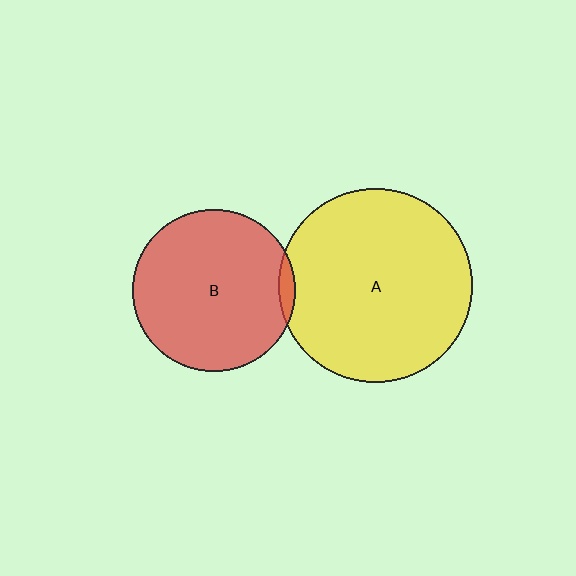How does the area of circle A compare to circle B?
Approximately 1.4 times.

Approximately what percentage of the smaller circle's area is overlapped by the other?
Approximately 5%.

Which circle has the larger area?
Circle A (yellow).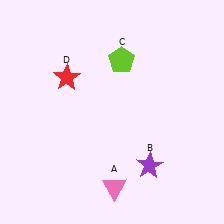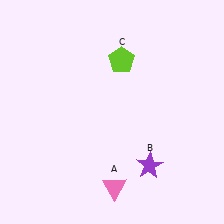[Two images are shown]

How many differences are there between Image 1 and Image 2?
There is 1 difference between the two images.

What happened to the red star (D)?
The red star (D) was removed in Image 2. It was in the top-left area of Image 1.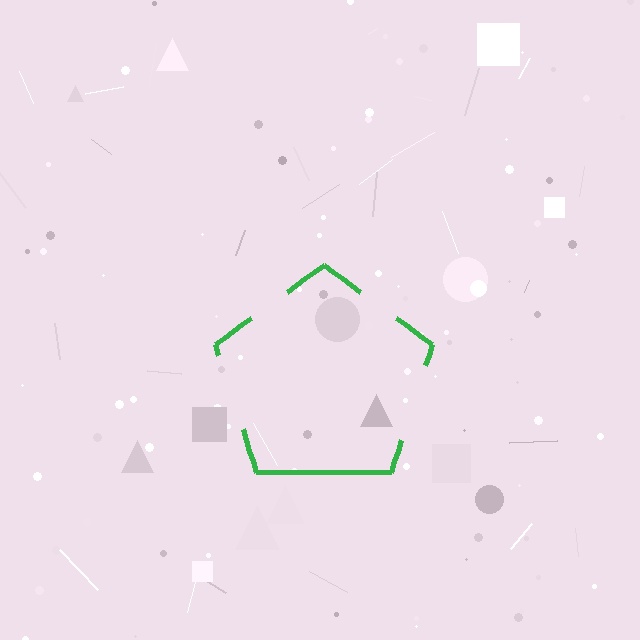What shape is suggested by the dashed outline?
The dashed outline suggests a pentagon.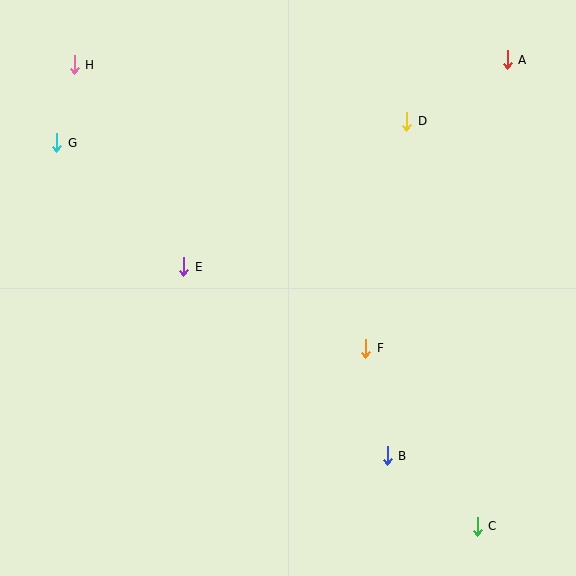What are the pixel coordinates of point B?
Point B is at (387, 456).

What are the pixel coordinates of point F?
Point F is at (366, 348).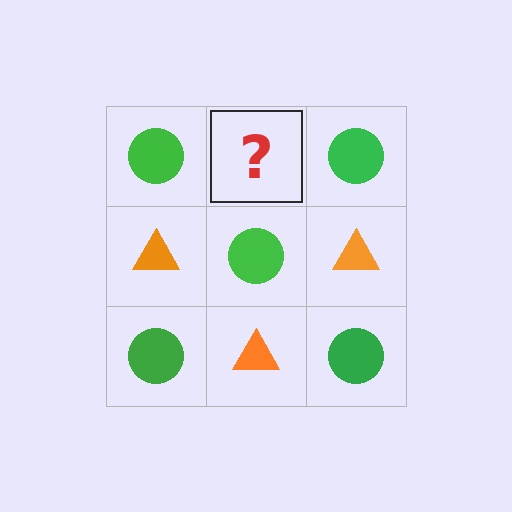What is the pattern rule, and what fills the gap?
The rule is that it alternates green circle and orange triangle in a checkerboard pattern. The gap should be filled with an orange triangle.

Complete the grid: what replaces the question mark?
The question mark should be replaced with an orange triangle.